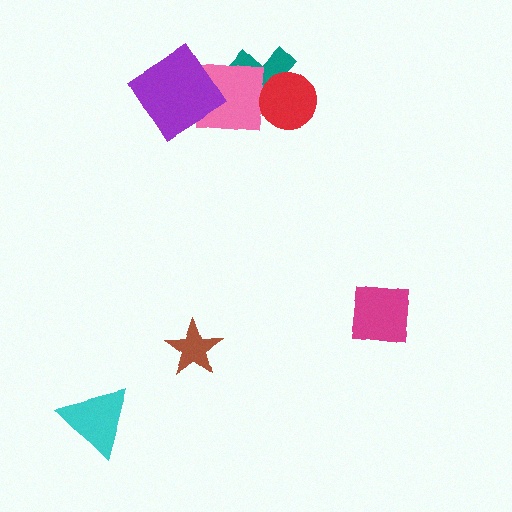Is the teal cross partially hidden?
Yes, it is partially covered by another shape.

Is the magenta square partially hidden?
No, no other shape covers it.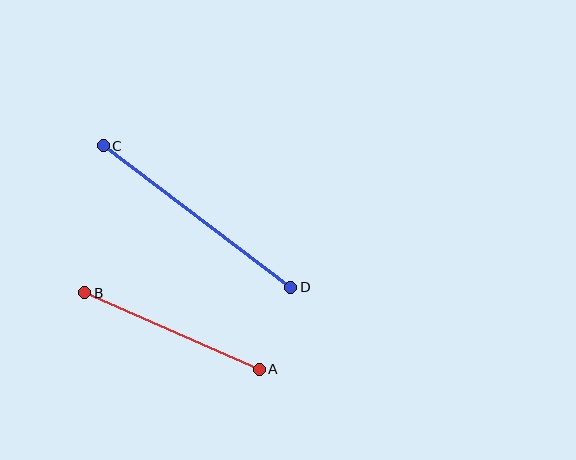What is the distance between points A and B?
The distance is approximately 190 pixels.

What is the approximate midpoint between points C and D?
The midpoint is at approximately (197, 217) pixels.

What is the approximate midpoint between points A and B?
The midpoint is at approximately (172, 331) pixels.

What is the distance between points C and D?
The distance is approximately 235 pixels.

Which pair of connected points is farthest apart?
Points C and D are farthest apart.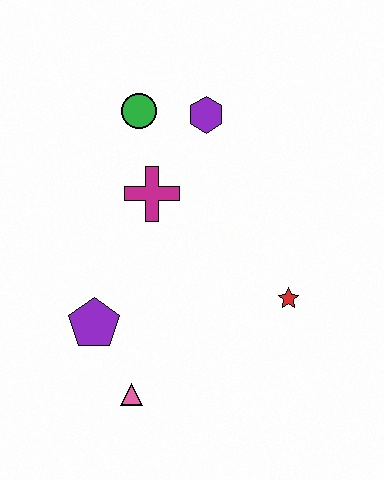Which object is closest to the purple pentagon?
The pink triangle is closest to the purple pentagon.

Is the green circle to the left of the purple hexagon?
Yes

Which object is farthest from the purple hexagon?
The pink triangle is farthest from the purple hexagon.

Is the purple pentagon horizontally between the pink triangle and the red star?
No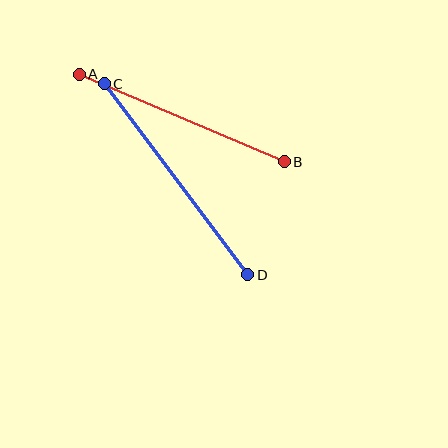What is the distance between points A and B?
The distance is approximately 223 pixels.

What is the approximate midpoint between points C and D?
The midpoint is at approximately (176, 179) pixels.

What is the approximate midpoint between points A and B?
The midpoint is at approximately (182, 118) pixels.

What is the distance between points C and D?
The distance is approximately 239 pixels.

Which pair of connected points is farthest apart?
Points C and D are farthest apart.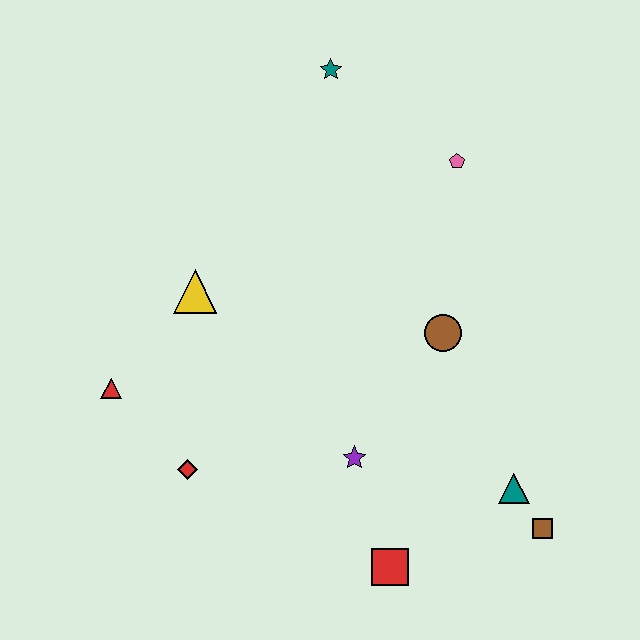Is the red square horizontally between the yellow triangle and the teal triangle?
Yes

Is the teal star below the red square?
No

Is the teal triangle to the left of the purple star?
No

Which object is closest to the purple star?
The red square is closest to the purple star.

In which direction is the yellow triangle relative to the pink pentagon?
The yellow triangle is to the left of the pink pentagon.